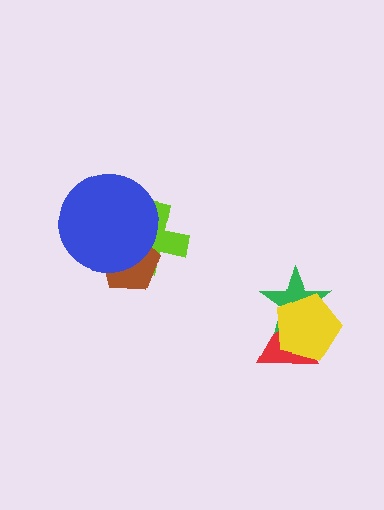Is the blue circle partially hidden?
No, no other shape covers it.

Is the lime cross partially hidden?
Yes, it is partially covered by another shape.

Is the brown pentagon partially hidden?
Yes, it is partially covered by another shape.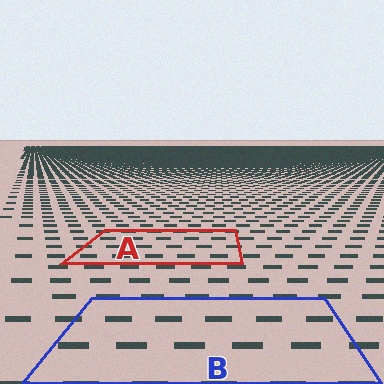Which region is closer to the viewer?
Region B is closer. The texture elements there are larger and more spread out.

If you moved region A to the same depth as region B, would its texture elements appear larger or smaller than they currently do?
They would appear larger. At a closer depth, the same texture elements are projected at a bigger on-screen size.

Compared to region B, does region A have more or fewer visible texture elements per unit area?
Region A has more texture elements per unit area — they are packed more densely because it is farther away.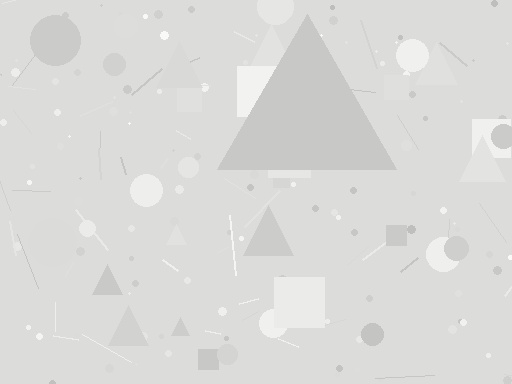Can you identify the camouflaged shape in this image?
The camouflaged shape is a triangle.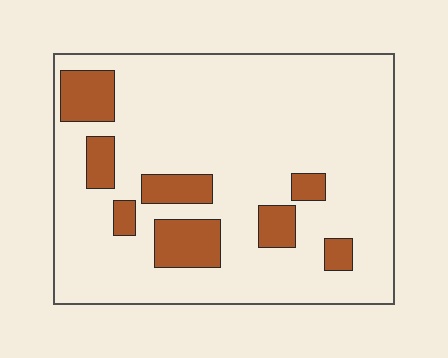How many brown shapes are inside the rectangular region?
8.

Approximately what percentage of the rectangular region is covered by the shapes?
Approximately 15%.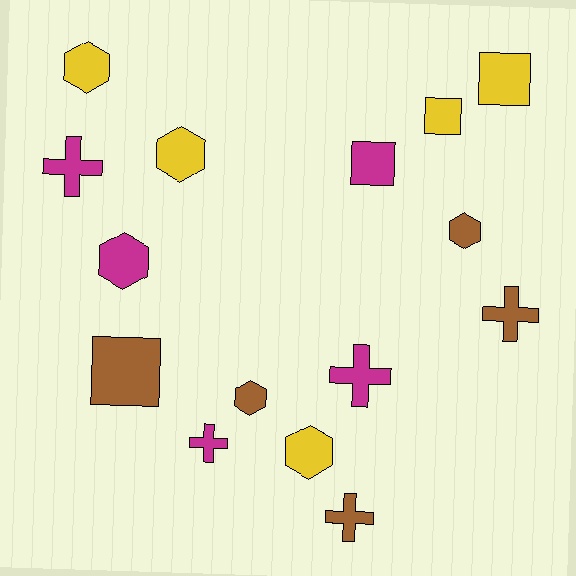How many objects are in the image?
There are 15 objects.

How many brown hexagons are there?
There are 2 brown hexagons.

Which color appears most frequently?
Magenta, with 5 objects.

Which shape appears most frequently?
Hexagon, with 6 objects.